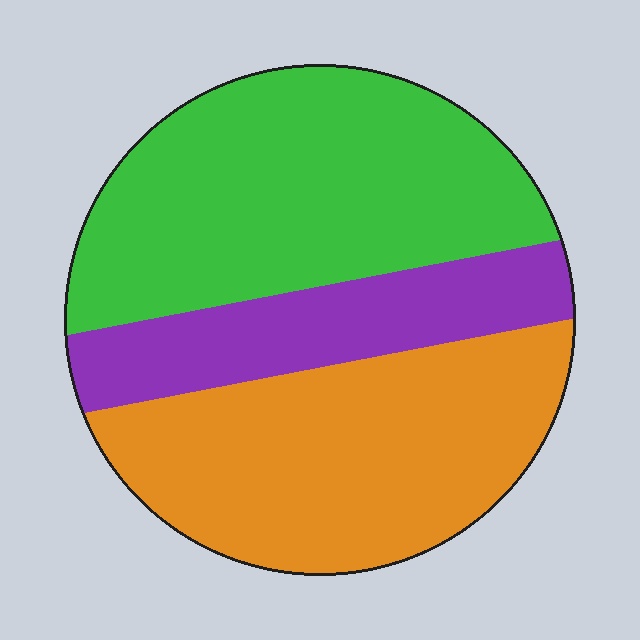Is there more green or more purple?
Green.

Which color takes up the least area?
Purple, at roughly 20%.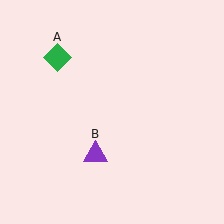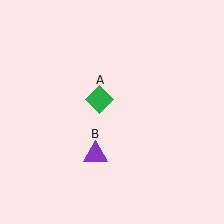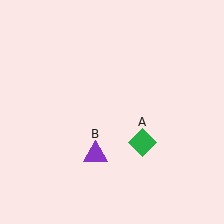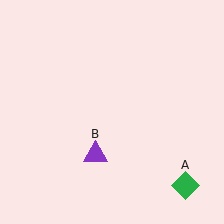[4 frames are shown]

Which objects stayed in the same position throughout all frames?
Purple triangle (object B) remained stationary.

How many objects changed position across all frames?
1 object changed position: green diamond (object A).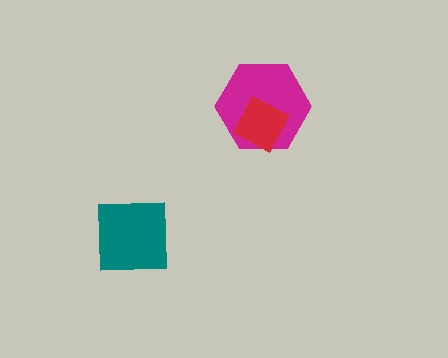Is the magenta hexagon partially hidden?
Yes, it is partially covered by another shape.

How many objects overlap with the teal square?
0 objects overlap with the teal square.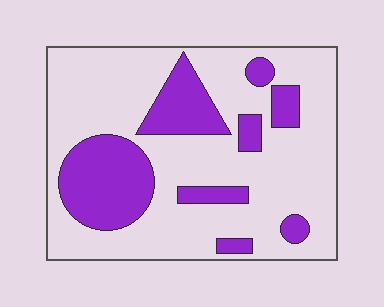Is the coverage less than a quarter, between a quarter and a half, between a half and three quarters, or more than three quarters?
Between a quarter and a half.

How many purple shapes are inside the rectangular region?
8.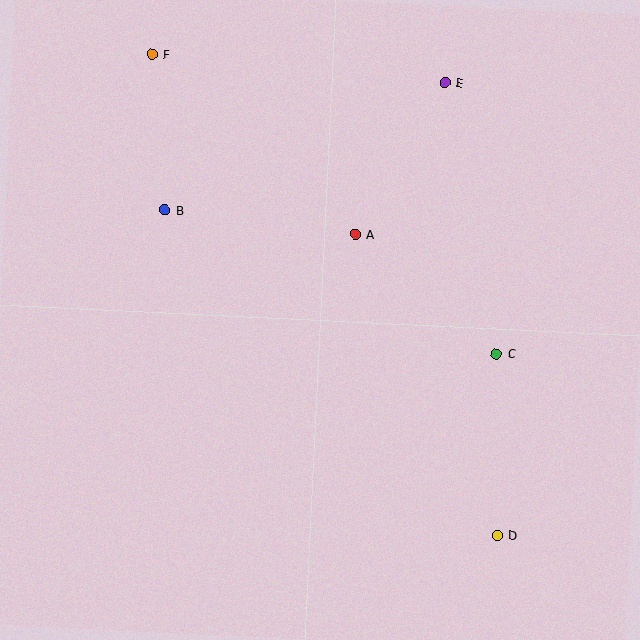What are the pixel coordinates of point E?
Point E is at (445, 83).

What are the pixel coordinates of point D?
Point D is at (497, 535).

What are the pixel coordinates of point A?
Point A is at (356, 234).